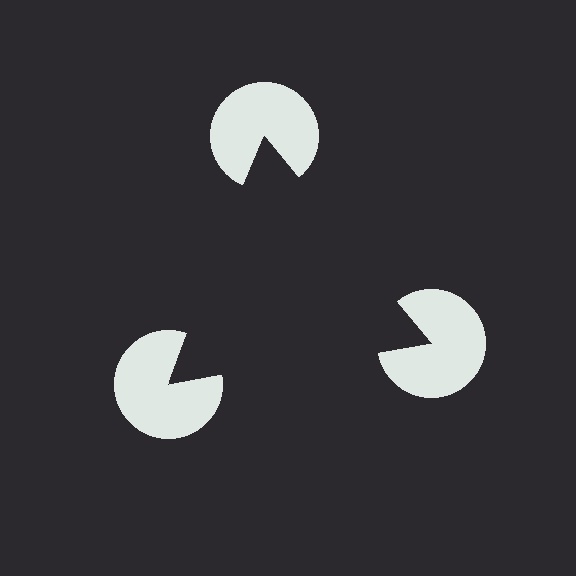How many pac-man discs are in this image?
There are 3 — one at each vertex of the illusory triangle.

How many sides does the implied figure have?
3 sides.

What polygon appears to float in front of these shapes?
An illusory triangle — its edges are inferred from the aligned wedge cuts in the pac-man discs, not physically drawn.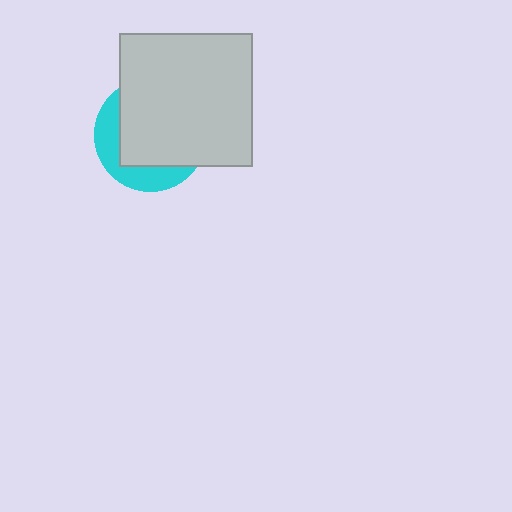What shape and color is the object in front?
The object in front is a light gray square.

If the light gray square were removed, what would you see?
You would see the complete cyan circle.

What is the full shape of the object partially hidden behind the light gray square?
The partially hidden object is a cyan circle.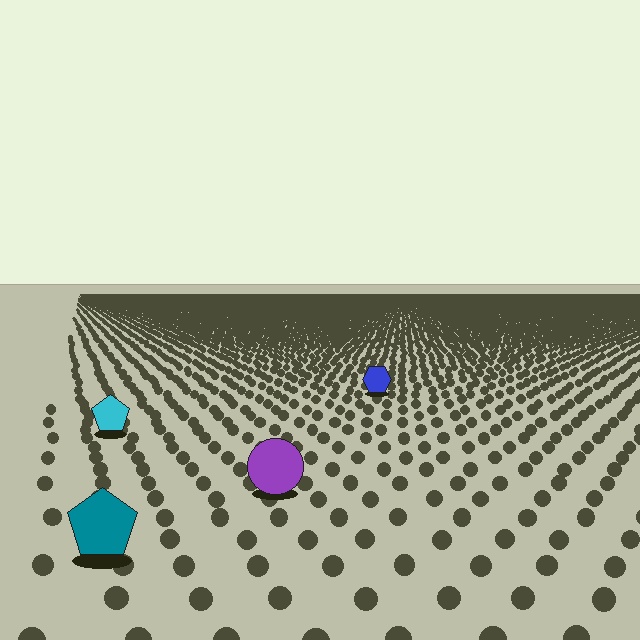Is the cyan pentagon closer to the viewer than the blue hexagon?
Yes. The cyan pentagon is closer — you can tell from the texture gradient: the ground texture is coarser near it.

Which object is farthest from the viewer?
The blue hexagon is farthest from the viewer. It appears smaller and the ground texture around it is denser.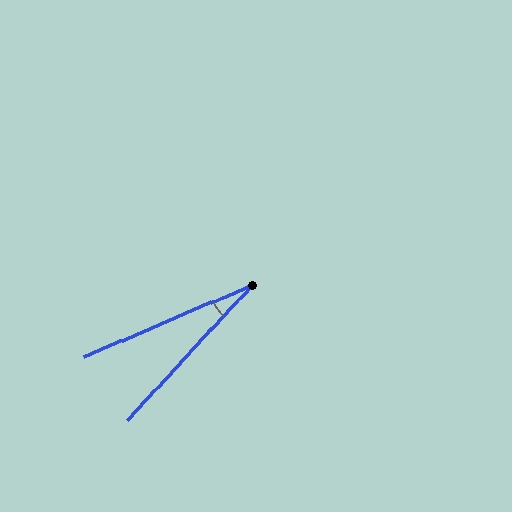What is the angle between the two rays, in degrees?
Approximately 24 degrees.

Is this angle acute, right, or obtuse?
It is acute.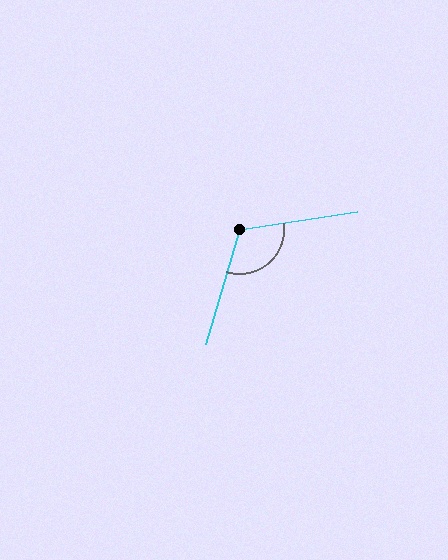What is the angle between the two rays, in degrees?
Approximately 115 degrees.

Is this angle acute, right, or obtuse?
It is obtuse.